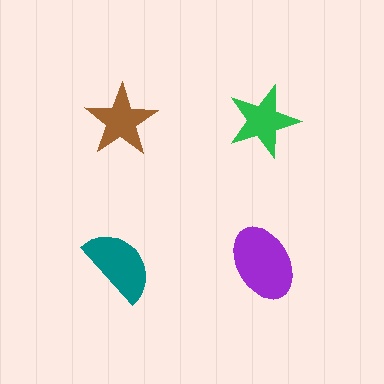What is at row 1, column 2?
A green star.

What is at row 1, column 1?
A brown star.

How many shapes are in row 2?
2 shapes.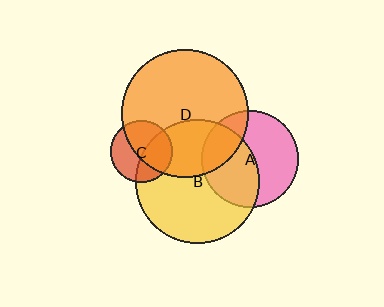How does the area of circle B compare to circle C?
Approximately 4.0 times.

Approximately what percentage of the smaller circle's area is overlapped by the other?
Approximately 50%.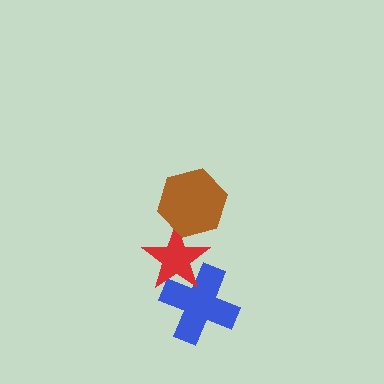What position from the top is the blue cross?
The blue cross is 3rd from the top.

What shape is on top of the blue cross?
The red star is on top of the blue cross.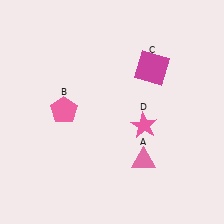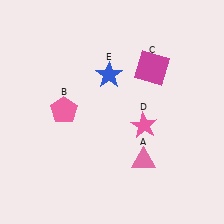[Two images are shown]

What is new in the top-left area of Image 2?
A blue star (E) was added in the top-left area of Image 2.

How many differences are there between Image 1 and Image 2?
There is 1 difference between the two images.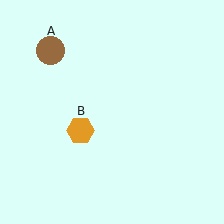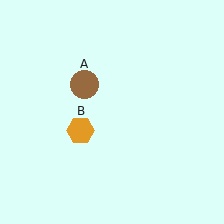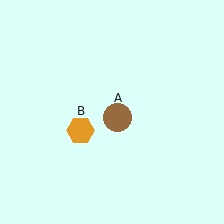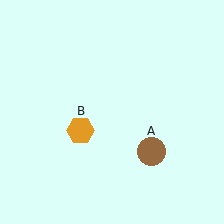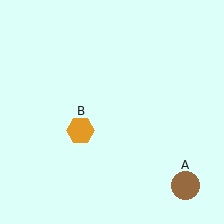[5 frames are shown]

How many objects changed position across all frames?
1 object changed position: brown circle (object A).